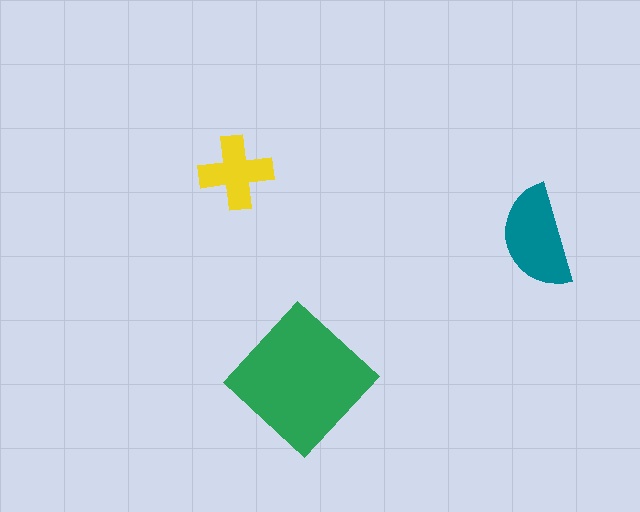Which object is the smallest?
The yellow cross.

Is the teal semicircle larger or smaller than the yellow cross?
Larger.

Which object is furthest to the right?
The teal semicircle is rightmost.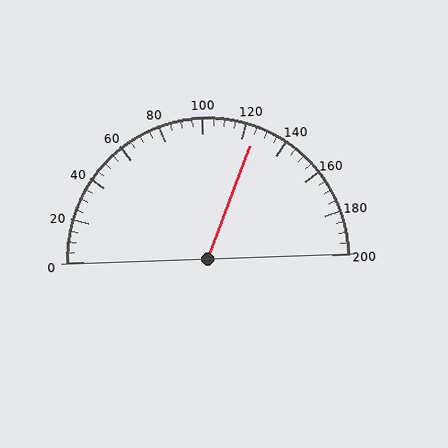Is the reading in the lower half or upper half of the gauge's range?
The reading is in the upper half of the range (0 to 200).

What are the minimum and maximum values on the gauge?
The gauge ranges from 0 to 200.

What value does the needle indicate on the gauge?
The needle indicates approximately 125.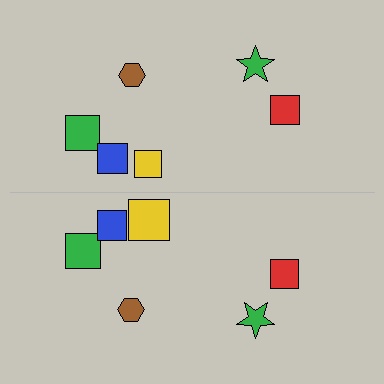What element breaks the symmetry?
The yellow square on the bottom side has a different size than its mirror counterpart.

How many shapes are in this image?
There are 12 shapes in this image.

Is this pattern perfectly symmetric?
No, the pattern is not perfectly symmetric. The yellow square on the bottom side has a different size than its mirror counterpart.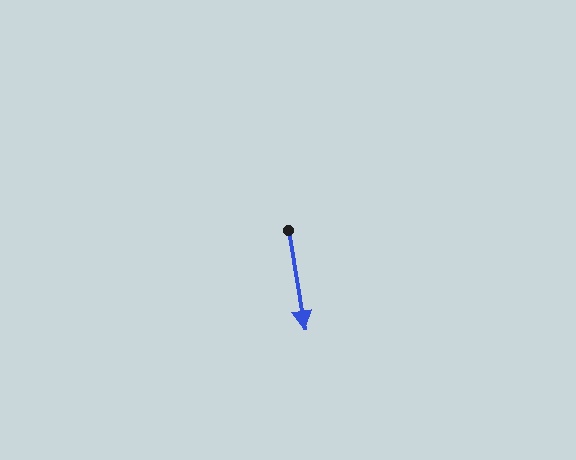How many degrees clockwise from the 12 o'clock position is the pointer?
Approximately 171 degrees.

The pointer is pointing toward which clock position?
Roughly 6 o'clock.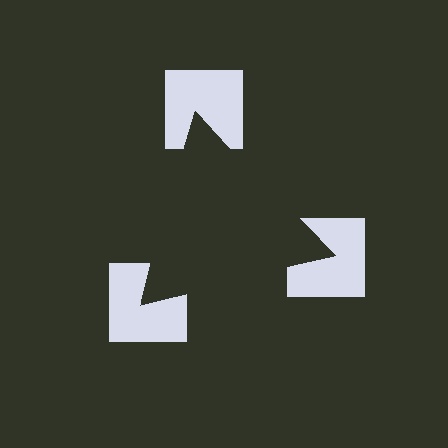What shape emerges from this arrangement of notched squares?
An illusory triangle — its edges are inferred from the aligned wedge cuts in the notched squares, not physically drawn.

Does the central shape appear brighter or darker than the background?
It typically appears slightly darker than the background, even though no actual brightness change is drawn.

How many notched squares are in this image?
There are 3 — one at each vertex of the illusory triangle.